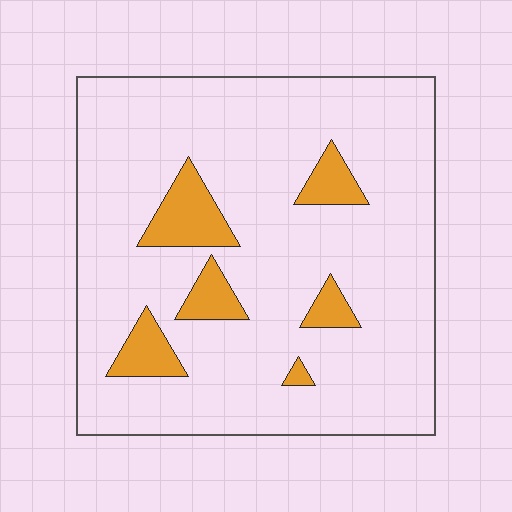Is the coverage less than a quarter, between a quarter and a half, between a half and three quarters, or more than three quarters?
Less than a quarter.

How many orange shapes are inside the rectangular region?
6.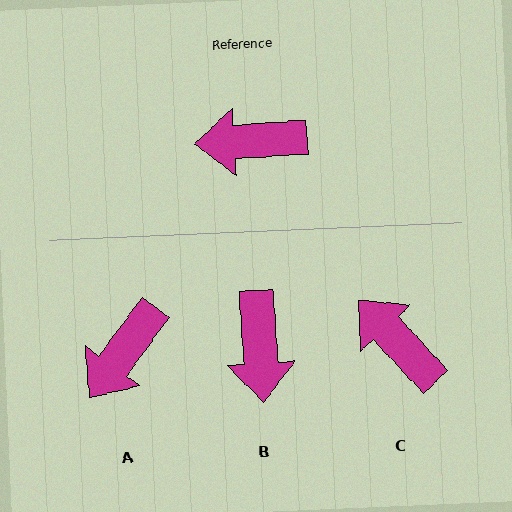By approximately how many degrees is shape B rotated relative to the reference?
Approximately 90 degrees counter-clockwise.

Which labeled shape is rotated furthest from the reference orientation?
B, about 90 degrees away.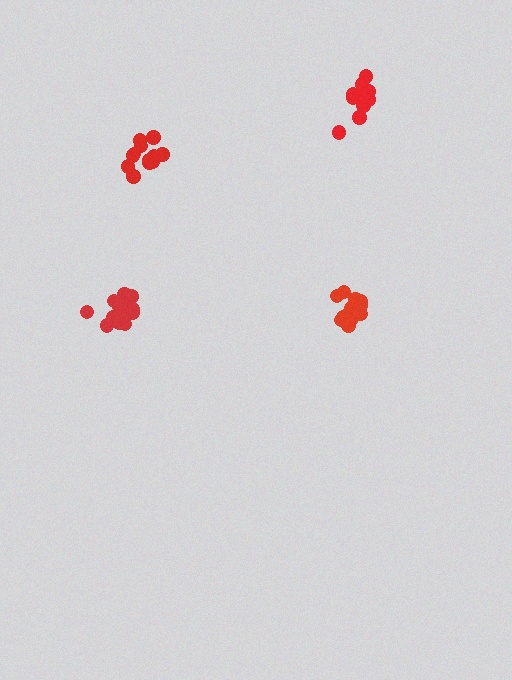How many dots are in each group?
Group 1: 16 dots, Group 2: 11 dots, Group 3: 12 dots, Group 4: 16 dots (55 total).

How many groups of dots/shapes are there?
There are 4 groups.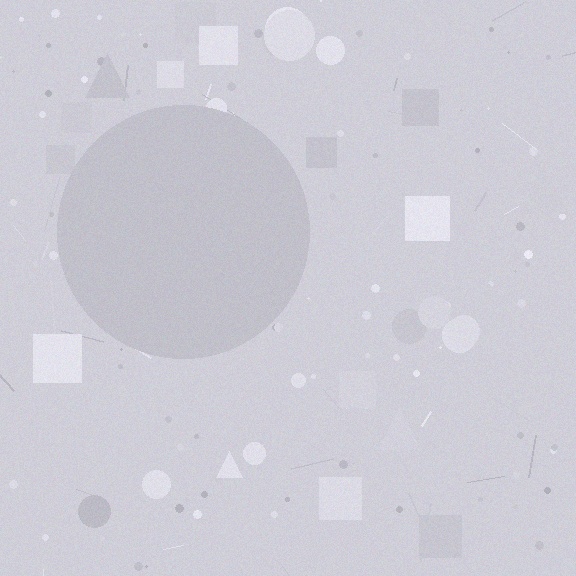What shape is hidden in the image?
A circle is hidden in the image.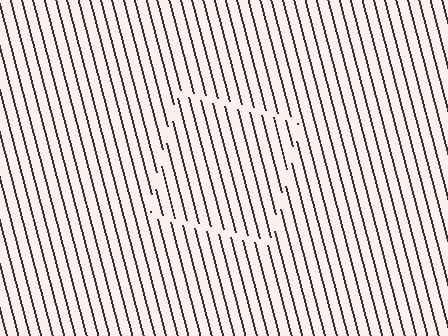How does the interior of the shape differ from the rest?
The interior of the shape contains the same grating, shifted by half a period — the contour is defined by the phase discontinuity where line-ends from the inner and outer gratings abut.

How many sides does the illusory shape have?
4 sides — the line-ends trace a square.